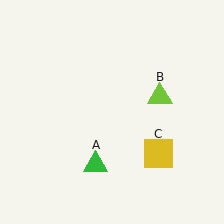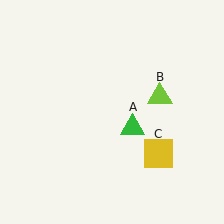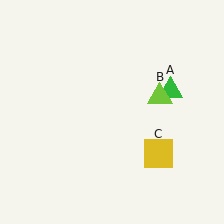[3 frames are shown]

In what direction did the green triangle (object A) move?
The green triangle (object A) moved up and to the right.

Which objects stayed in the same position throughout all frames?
Lime triangle (object B) and yellow square (object C) remained stationary.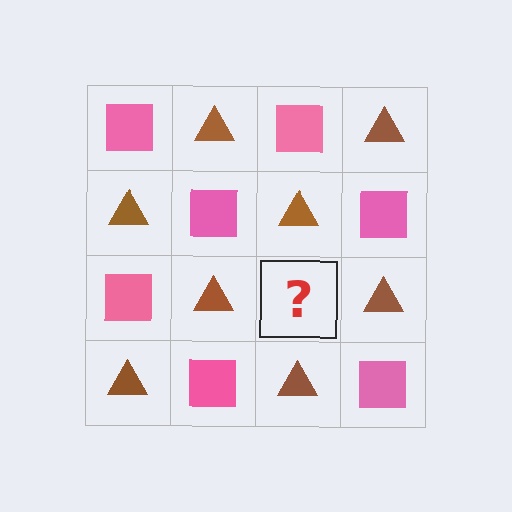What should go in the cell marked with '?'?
The missing cell should contain a pink square.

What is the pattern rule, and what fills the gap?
The rule is that it alternates pink square and brown triangle in a checkerboard pattern. The gap should be filled with a pink square.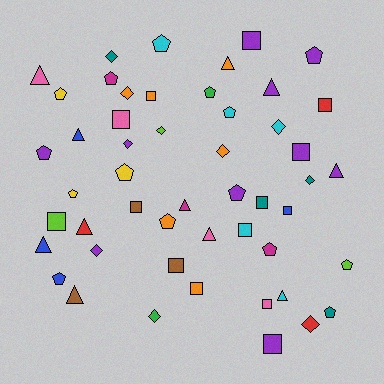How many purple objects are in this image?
There are 10 purple objects.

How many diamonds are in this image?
There are 10 diamonds.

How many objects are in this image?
There are 50 objects.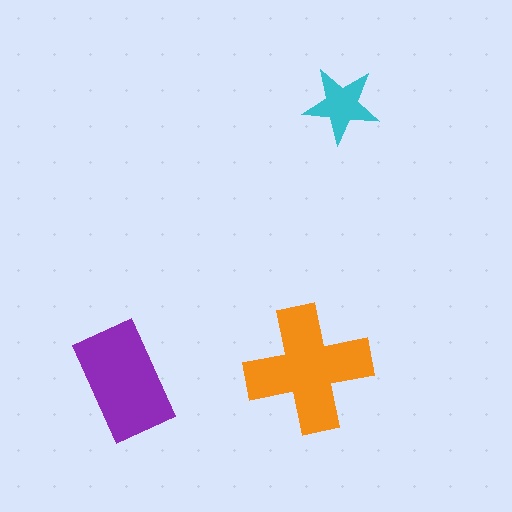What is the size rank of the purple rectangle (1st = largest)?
2nd.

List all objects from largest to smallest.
The orange cross, the purple rectangle, the cyan star.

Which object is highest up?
The cyan star is topmost.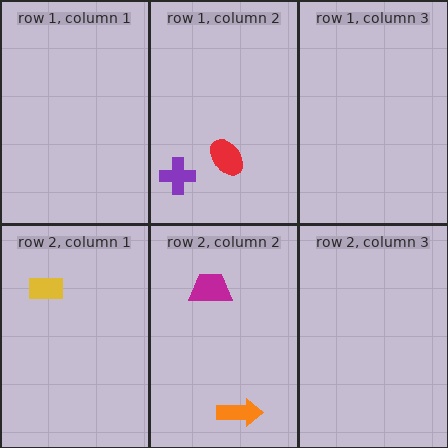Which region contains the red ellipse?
The row 1, column 2 region.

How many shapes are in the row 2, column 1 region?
1.